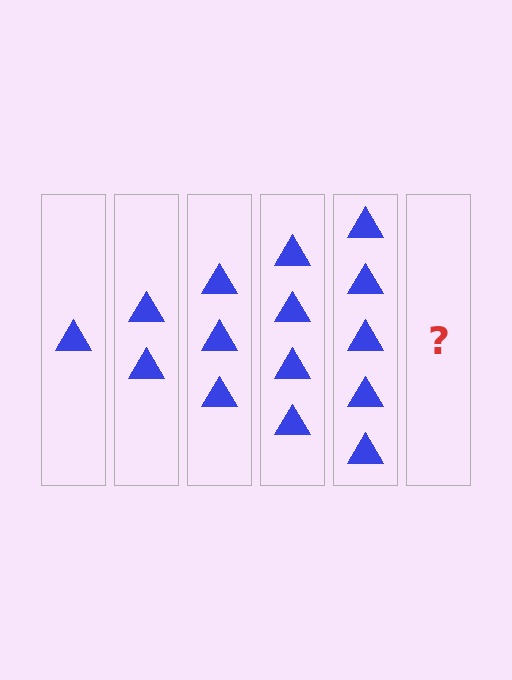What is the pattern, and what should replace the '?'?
The pattern is that each step adds one more triangle. The '?' should be 6 triangles.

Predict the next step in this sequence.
The next step is 6 triangles.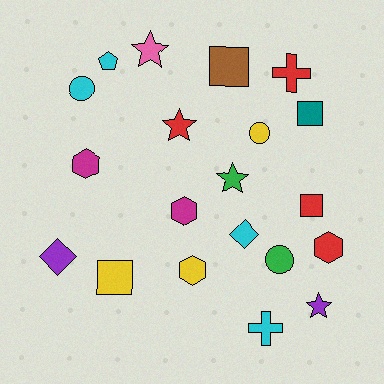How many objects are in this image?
There are 20 objects.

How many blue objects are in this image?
There are no blue objects.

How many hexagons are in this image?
There are 4 hexagons.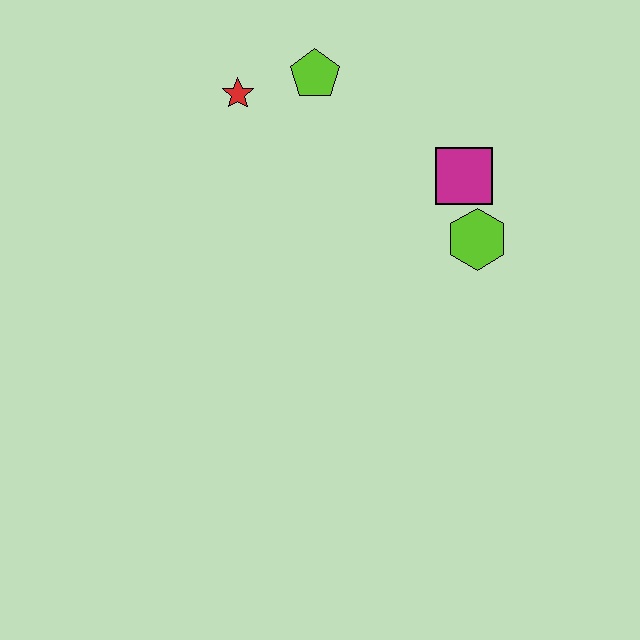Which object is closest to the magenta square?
The lime hexagon is closest to the magenta square.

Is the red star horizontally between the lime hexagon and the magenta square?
No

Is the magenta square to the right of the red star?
Yes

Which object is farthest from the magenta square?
The red star is farthest from the magenta square.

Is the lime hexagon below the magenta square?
Yes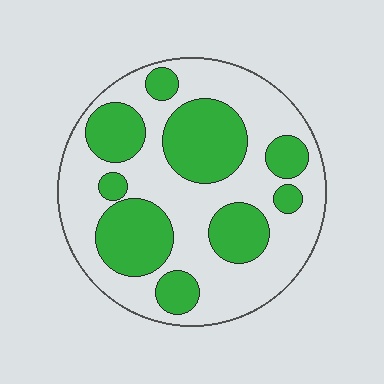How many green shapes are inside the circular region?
9.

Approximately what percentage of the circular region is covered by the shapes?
Approximately 40%.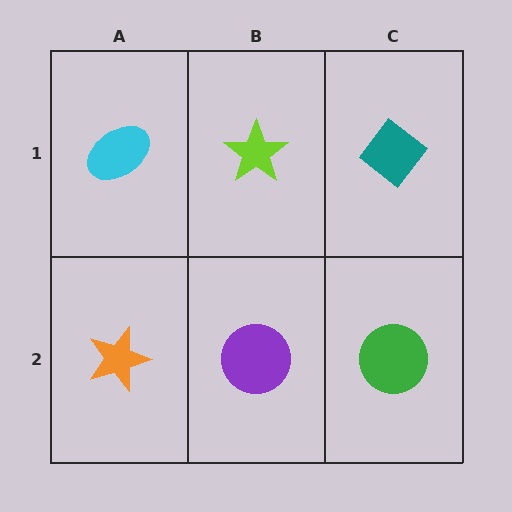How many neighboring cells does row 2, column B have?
3.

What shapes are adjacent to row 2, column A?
A cyan ellipse (row 1, column A), a purple circle (row 2, column B).